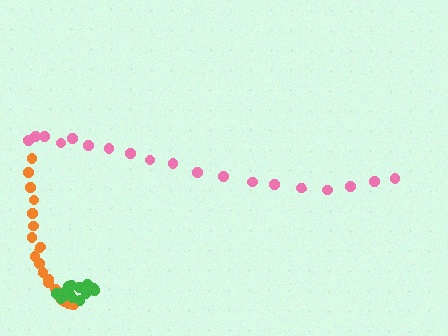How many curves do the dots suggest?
There are 3 distinct paths.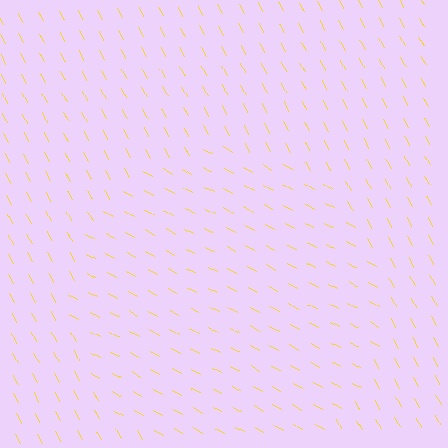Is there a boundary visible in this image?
Yes, there is a texture boundary formed by a change in line orientation.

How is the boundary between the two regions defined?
The boundary is defined purely by a change in line orientation (approximately 33 degrees difference). All lines are the same color and thickness.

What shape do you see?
I see a circle.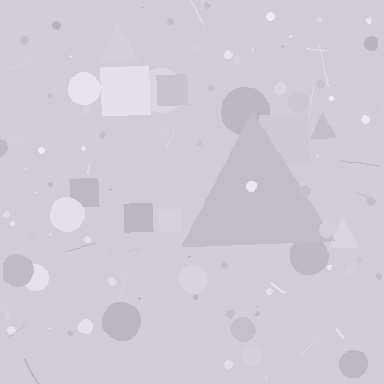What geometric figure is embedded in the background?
A triangle is embedded in the background.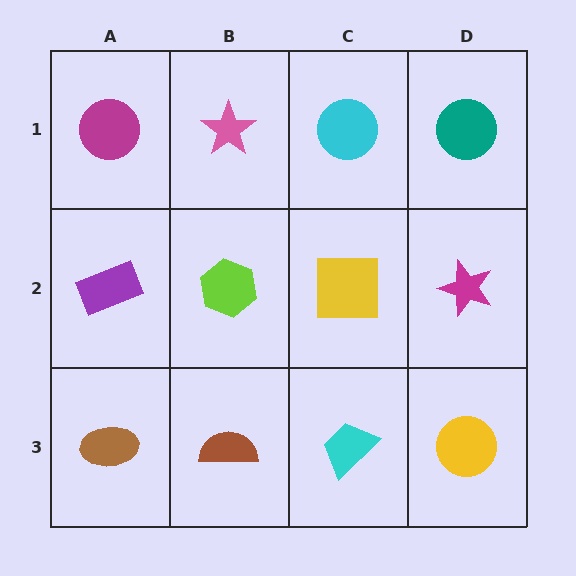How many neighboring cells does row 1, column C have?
3.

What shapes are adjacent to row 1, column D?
A magenta star (row 2, column D), a cyan circle (row 1, column C).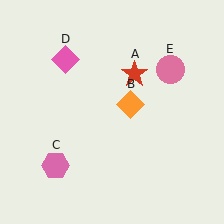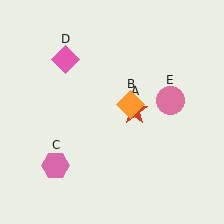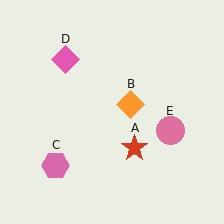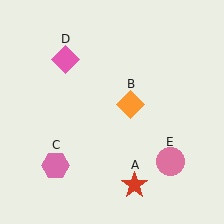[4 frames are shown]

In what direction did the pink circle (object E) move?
The pink circle (object E) moved down.